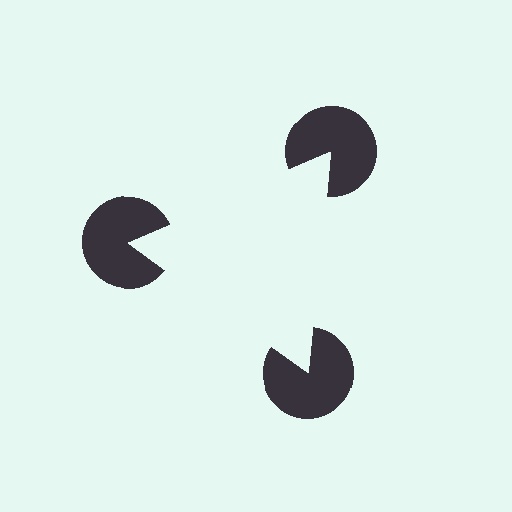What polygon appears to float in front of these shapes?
An illusory triangle — its edges are inferred from the aligned wedge cuts in the pac-man discs, not physically drawn.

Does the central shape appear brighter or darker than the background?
It typically appears slightly brighter than the background, even though no actual brightness change is drawn.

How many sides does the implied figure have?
3 sides.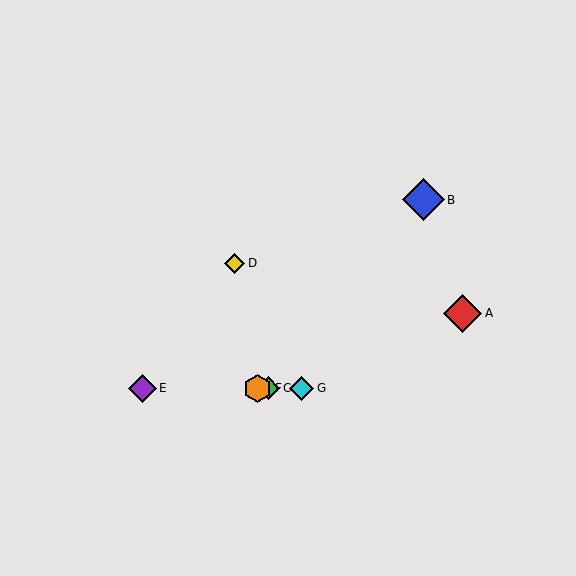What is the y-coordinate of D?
Object D is at y≈263.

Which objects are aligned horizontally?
Objects C, E, F, G are aligned horizontally.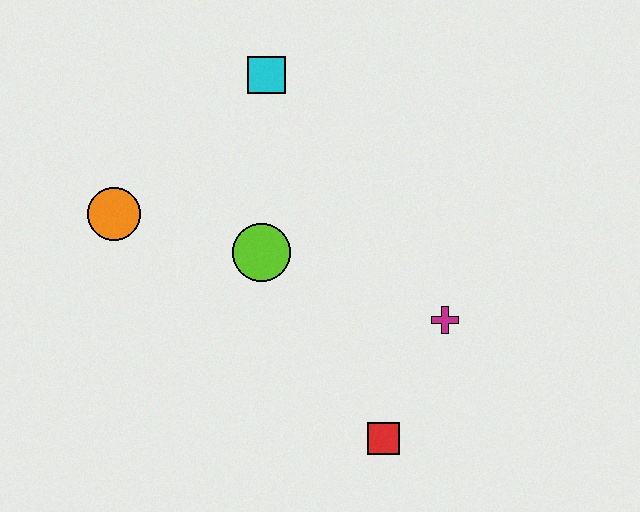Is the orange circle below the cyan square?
Yes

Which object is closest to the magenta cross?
The red square is closest to the magenta cross.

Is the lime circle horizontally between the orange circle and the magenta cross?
Yes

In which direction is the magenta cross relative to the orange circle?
The magenta cross is to the right of the orange circle.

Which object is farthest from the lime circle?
The red square is farthest from the lime circle.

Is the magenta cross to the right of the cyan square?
Yes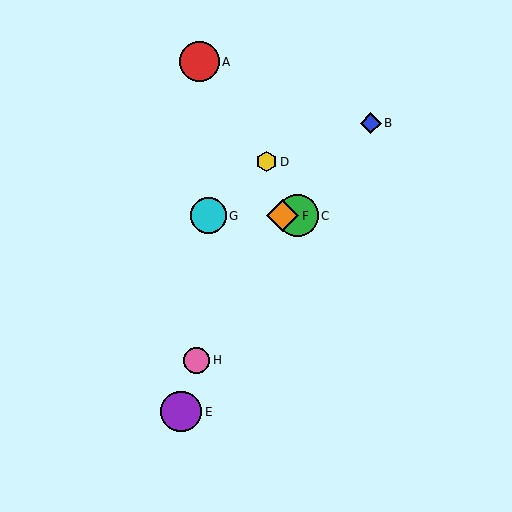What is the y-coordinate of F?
Object F is at y≈216.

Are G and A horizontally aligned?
No, G is at y≈216 and A is at y≈62.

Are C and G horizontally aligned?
Yes, both are at y≈216.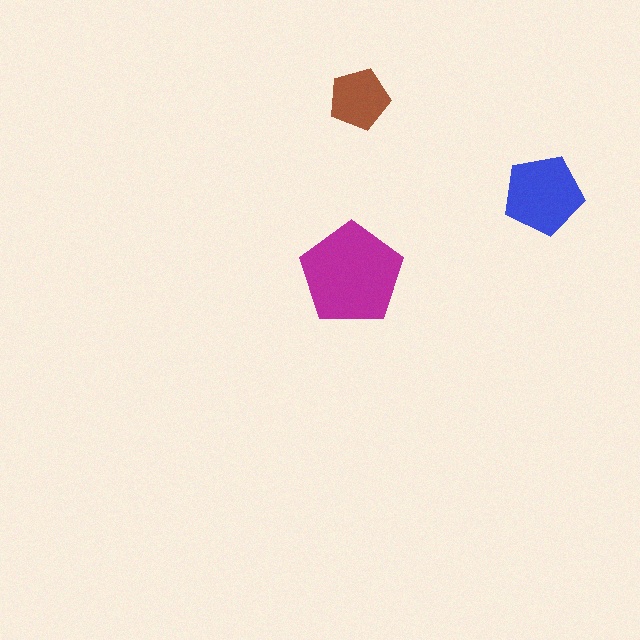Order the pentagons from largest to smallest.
the magenta one, the blue one, the brown one.